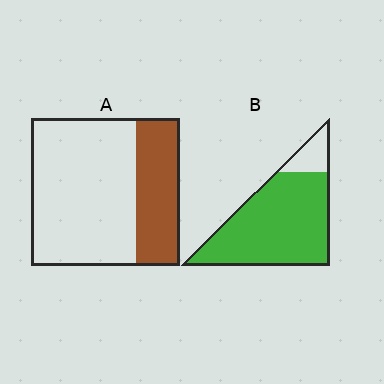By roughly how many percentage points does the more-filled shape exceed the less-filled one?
By roughly 55 percentage points (B over A).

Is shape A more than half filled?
No.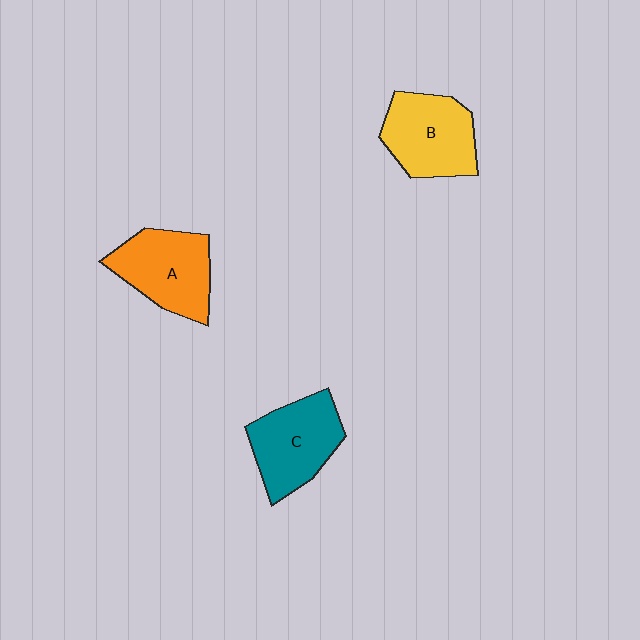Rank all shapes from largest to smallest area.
From largest to smallest: A (orange), C (teal), B (yellow).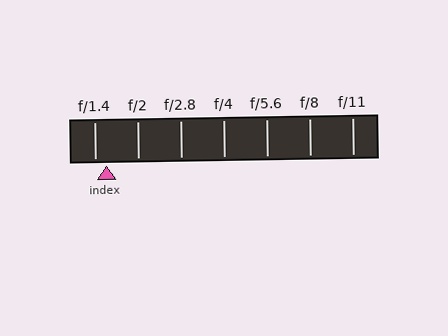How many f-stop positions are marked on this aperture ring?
There are 7 f-stop positions marked.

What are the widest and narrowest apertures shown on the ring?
The widest aperture shown is f/1.4 and the narrowest is f/11.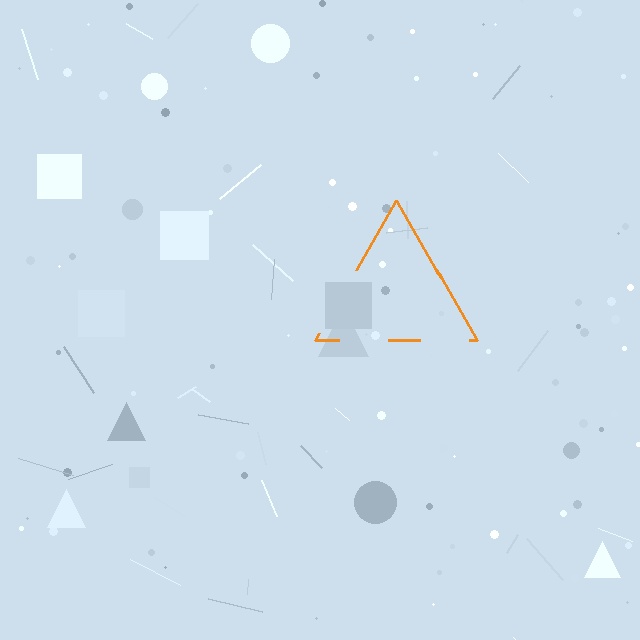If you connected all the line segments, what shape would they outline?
They would outline a triangle.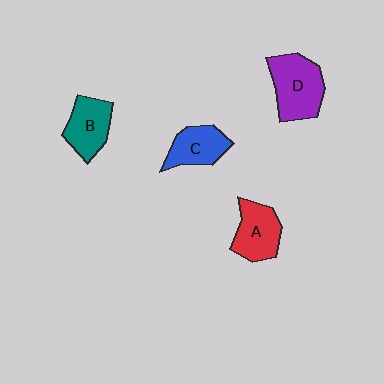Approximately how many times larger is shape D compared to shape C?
Approximately 1.4 times.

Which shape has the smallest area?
Shape C (blue).